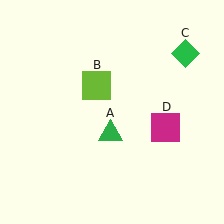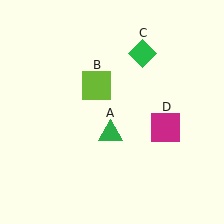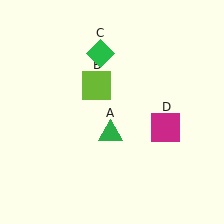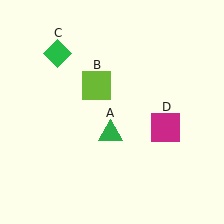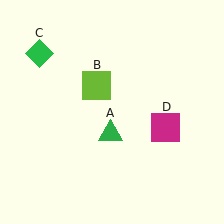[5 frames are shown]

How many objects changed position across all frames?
1 object changed position: green diamond (object C).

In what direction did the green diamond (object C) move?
The green diamond (object C) moved left.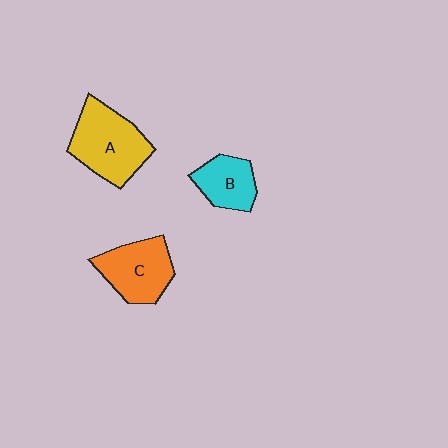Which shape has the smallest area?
Shape B (cyan).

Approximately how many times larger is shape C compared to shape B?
Approximately 1.4 times.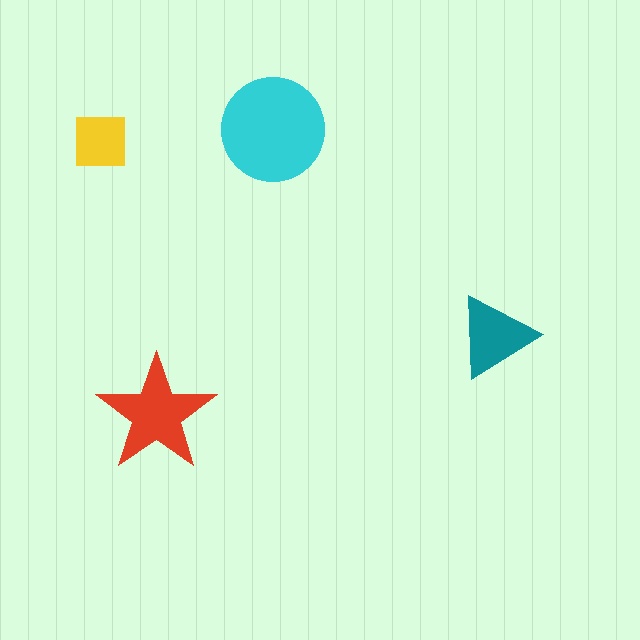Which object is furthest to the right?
The teal triangle is rightmost.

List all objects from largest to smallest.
The cyan circle, the red star, the teal triangle, the yellow square.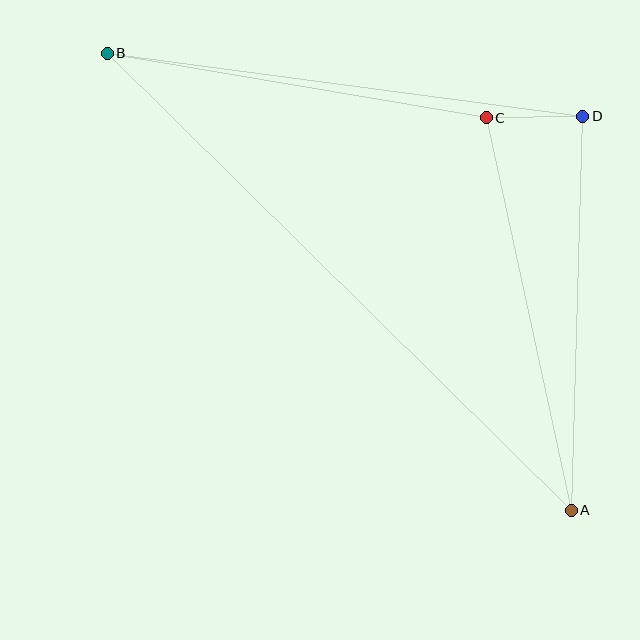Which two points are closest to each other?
Points C and D are closest to each other.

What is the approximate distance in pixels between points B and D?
The distance between B and D is approximately 480 pixels.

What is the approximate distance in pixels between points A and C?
The distance between A and C is approximately 402 pixels.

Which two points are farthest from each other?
Points A and B are farthest from each other.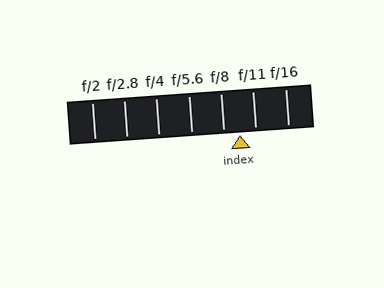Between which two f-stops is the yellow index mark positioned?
The index mark is between f/8 and f/11.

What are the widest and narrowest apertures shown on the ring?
The widest aperture shown is f/2 and the narrowest is f/16.